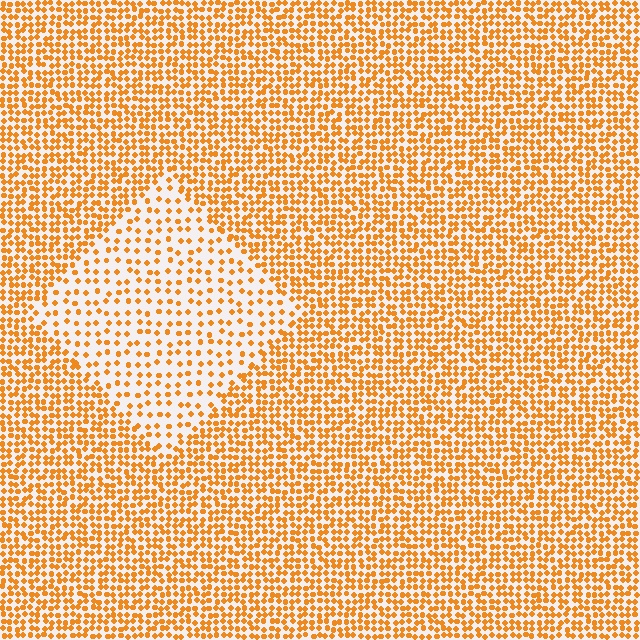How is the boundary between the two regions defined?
The boundary is defined by a change in element density (approximately 2.2x ratio). All elements are the same color, size, and shape.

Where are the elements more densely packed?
The elements are more densely packed outside the diamond boundary.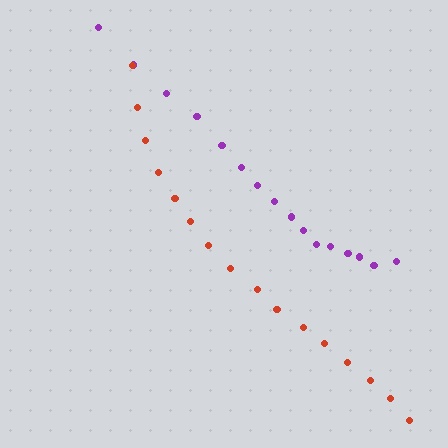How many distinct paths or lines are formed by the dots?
There are 2 distinct paths.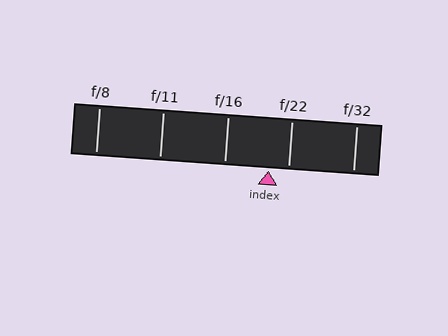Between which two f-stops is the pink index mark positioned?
The index mark is between f/16 and f/22.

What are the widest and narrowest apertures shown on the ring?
The widest aperture shown is f/8 and the narrowest is f/32.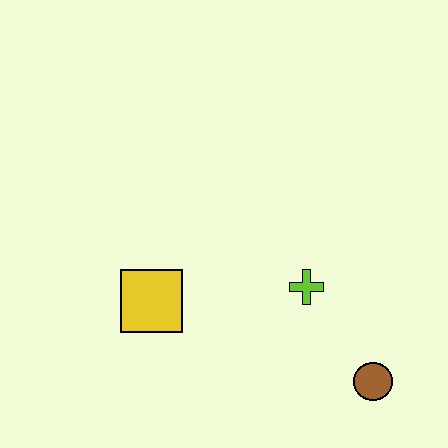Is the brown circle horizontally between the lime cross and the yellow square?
No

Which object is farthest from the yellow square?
The brown circle is farthest from the yellow square.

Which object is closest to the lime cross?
The brown circle is closest to the lime cross.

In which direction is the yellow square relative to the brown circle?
The yellow square is to the left of the brown circle.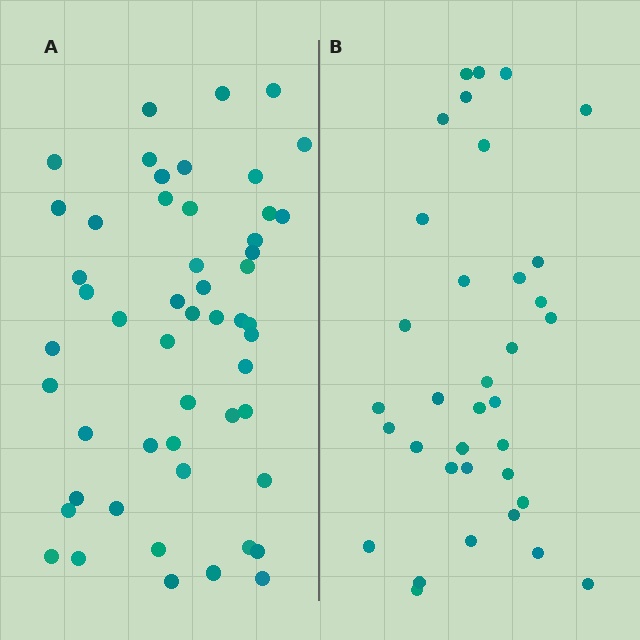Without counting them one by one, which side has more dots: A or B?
Region A (the left region) has more dots.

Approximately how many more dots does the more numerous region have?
Region A has approximately 15 more dots than region B.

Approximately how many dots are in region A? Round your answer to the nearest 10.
About 50 dots. (The exact count is 52, which rounds to 50.)